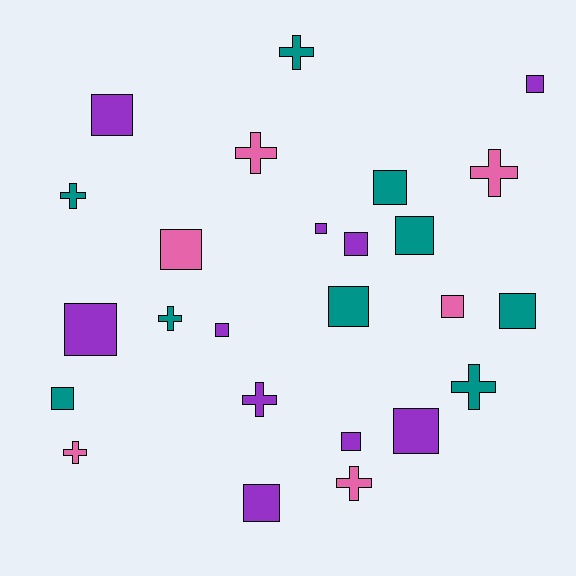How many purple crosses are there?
There is 1 purple cross.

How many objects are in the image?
There are 25 objects.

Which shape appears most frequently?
Square, with 16 objects.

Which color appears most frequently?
Purple, with 10 objects.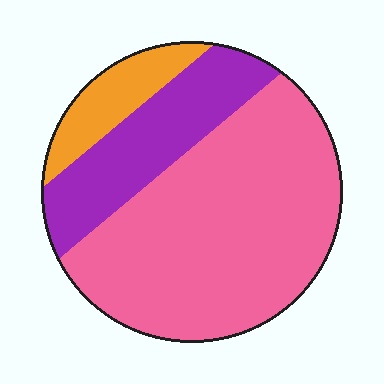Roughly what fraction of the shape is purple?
Purple takes up about one quarter (1/4) of the shape.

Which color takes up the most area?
Pink, at roughly 65%.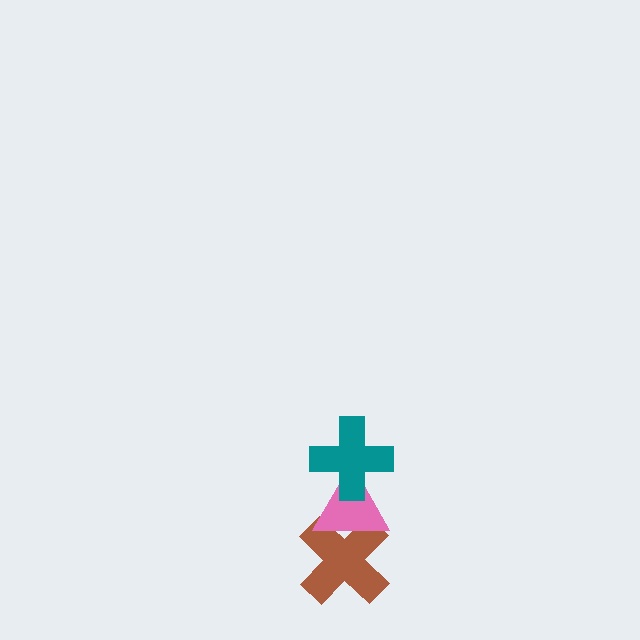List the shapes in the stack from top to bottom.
From top to bottom: the teal cross, the pink triangle, the brown cross.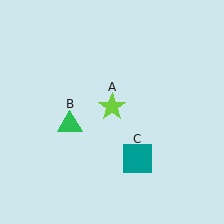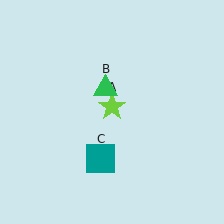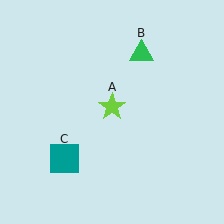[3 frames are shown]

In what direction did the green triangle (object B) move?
The green triangle (object B) moved up and to the right.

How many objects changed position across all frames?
2 objects changed position: green triangle (object B), teal square (object C).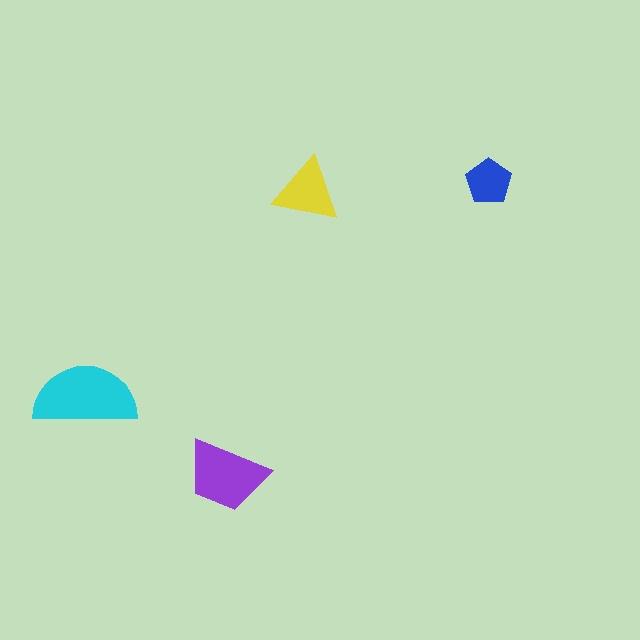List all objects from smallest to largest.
The blue pentagon, the yellow triangle, the purple trapezoid, the cyan semicircle.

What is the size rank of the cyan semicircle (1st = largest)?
1st.